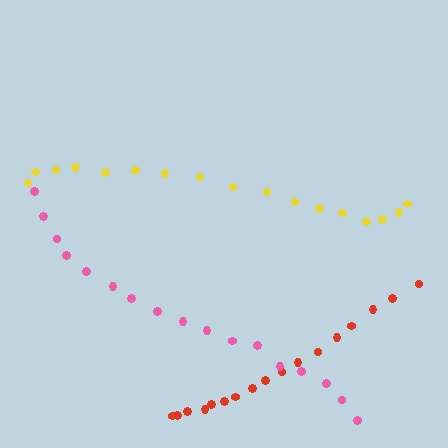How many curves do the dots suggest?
There are 3 distinct paths.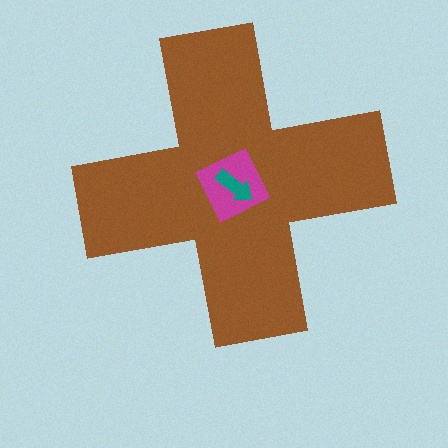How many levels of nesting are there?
3.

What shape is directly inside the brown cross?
The magenta diamond.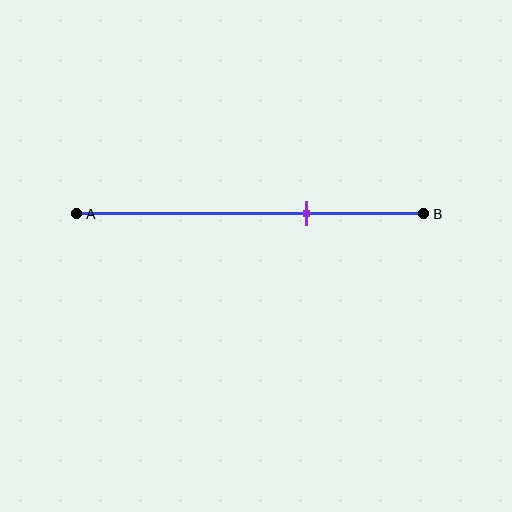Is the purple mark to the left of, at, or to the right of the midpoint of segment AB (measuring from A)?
The purple mark is to the right of the midpoint of segment AB.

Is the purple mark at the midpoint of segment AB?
No, the mark is at about 65% from A, not at the 50% midpoint.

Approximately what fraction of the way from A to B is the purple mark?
The purple mark is approximately 65% of the way from A to B.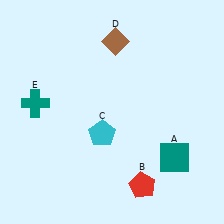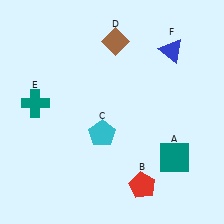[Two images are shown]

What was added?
A blue triangle (F) was added in Image 2.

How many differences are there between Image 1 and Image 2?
There is 1 difference between the two images.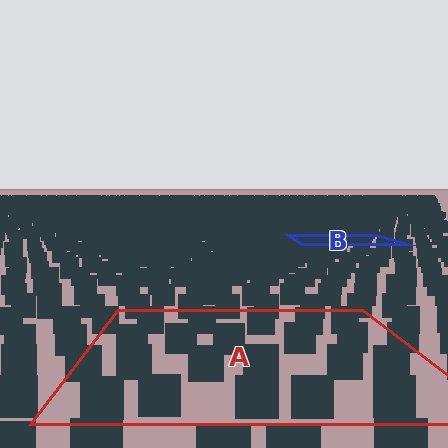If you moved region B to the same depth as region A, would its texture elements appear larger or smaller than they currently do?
They would appear larger. At a closer depth, the same texture elements are projected at a bigger on-screen size.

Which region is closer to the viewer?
Region A is closer. The texture elements there are larger and more spread out.